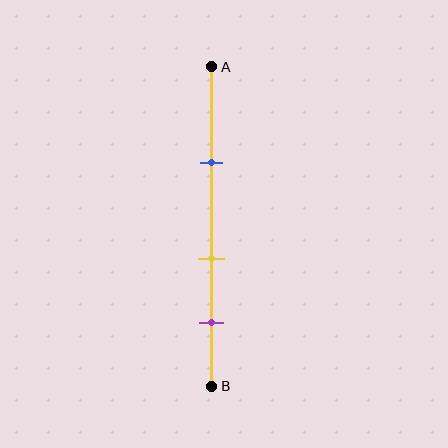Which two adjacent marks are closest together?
The yellow and purple marks are the closest adjacent pair.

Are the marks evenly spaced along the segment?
Yes, the marks are approximately evenly spaced.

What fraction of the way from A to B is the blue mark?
The blue mark is approximately 30% (0.3) of the way from A to B.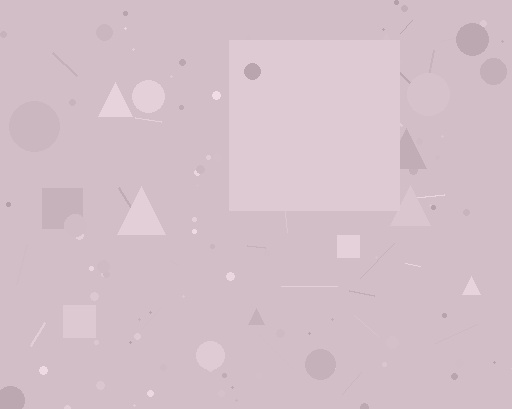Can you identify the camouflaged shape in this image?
The camouflaged shape is a square.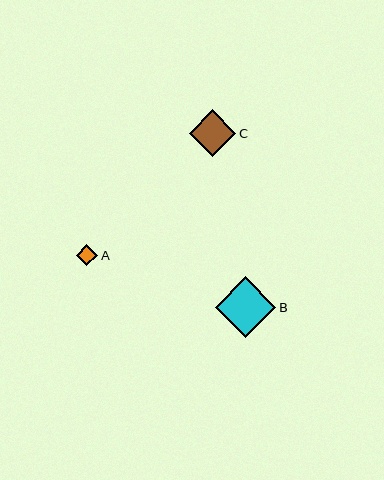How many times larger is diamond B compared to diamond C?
Diamond B is approximately 1.3 times the size of diamond C.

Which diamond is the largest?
Diamond B is the largest with a size of approximately 61 pixels.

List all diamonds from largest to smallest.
From largest to smallest: B, C, A.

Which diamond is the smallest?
Diamond A is the smallest with a size of approximately 21 pixels.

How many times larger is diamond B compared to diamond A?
Diamond B is approximately 2.8 times the size of diamond A.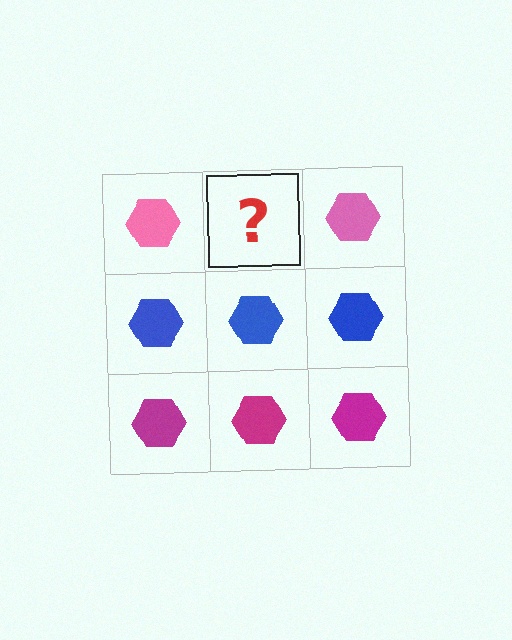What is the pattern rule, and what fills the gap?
The rule is that each row has a consistent color. The gap should be filled with a pink hexagon.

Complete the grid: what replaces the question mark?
The question mark should be replaced with a pink hexagon.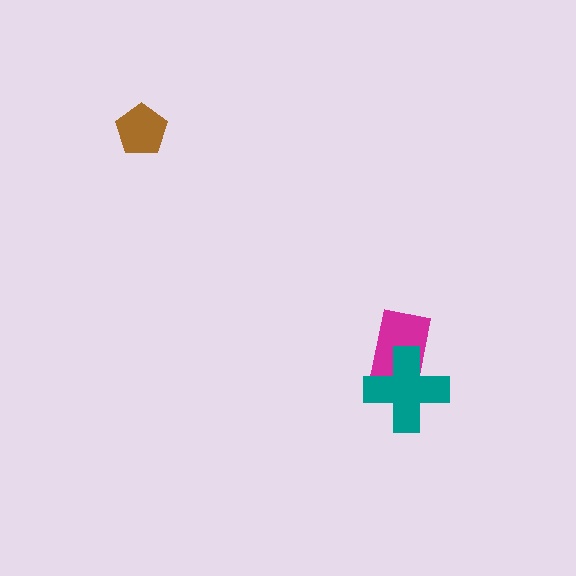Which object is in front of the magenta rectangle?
The teal cross is in front of the magenta rectangle.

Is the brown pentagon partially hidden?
No, no other shape covers it.